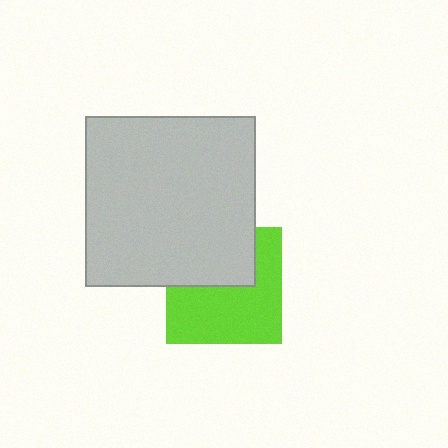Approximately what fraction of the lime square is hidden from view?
Roughly 40% of the lime square is hidden behind the light gray square.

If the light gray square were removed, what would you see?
You would see the complete lime square.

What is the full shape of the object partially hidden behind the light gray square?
The partially hidden object is a lime square.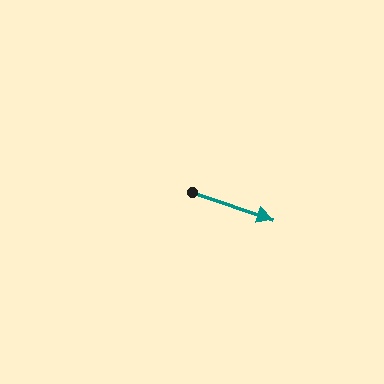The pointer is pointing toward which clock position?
Roughly 4 o'clock.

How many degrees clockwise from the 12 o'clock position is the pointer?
Approximately 109 degrees.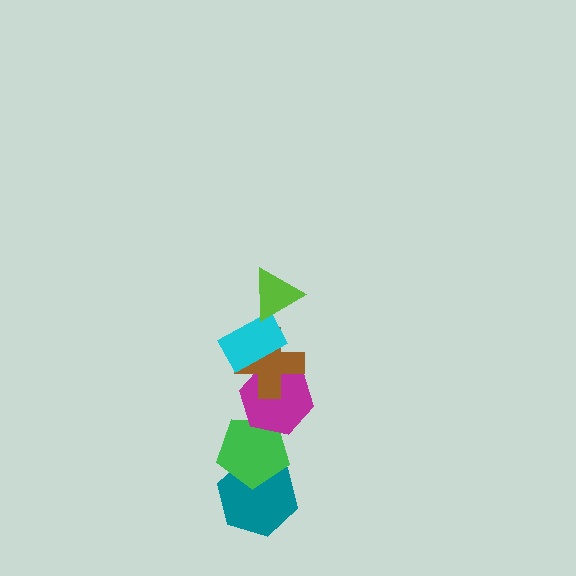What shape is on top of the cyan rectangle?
The lime triangle is on top of the cyan rectangle.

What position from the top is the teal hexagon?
The teal hexagon is 6th from the top.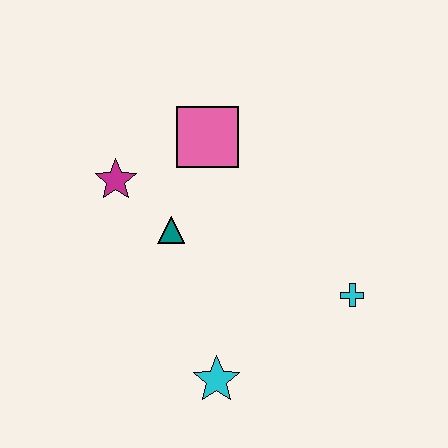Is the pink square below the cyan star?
No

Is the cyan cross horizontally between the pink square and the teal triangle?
No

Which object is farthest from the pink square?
The cyan star is farthest from the pink square.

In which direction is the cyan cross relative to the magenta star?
The cyan cross is to the right of the magenta star.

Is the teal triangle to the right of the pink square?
No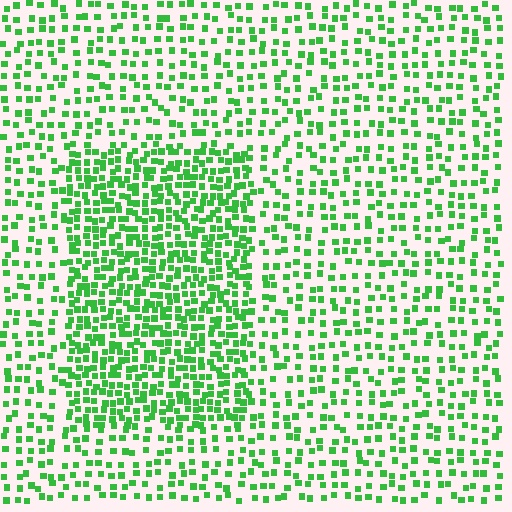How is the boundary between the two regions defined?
The boundary is defined by a change in element density (approximately 2.0x ratio). All elements are the same color, size, and shape.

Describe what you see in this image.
The image contains small green elements arranged at two different densities. A rectangle-shaped region is visible where the elements are more densely packed than the surrounding area.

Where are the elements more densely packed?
The elements are more densely packed inside the rectangle boundary.